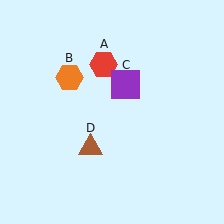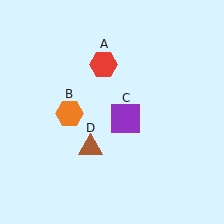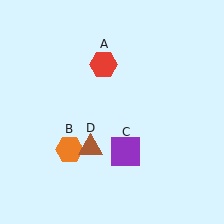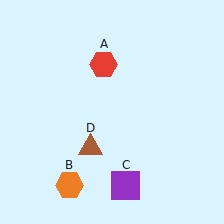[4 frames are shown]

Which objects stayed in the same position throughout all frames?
Red hexagon (object A) and brown triangle (object D) remained stationary.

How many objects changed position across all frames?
2 objects changed position: orange hexagon (object B), purple square (object C).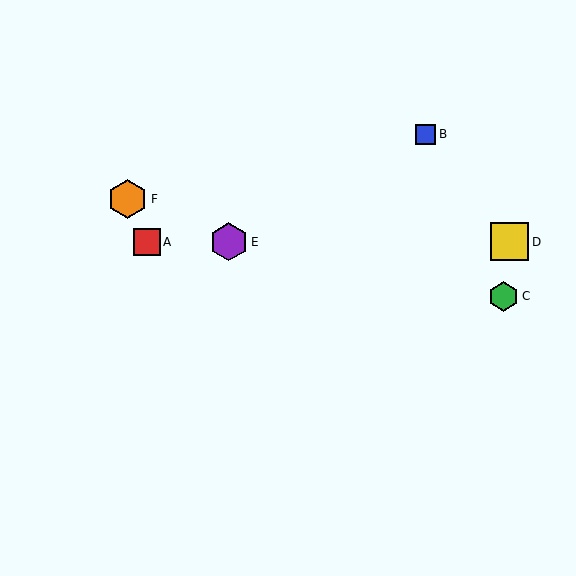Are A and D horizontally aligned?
Yes, both are at y≈242.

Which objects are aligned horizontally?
Objects A, D, E are aligned horizontally.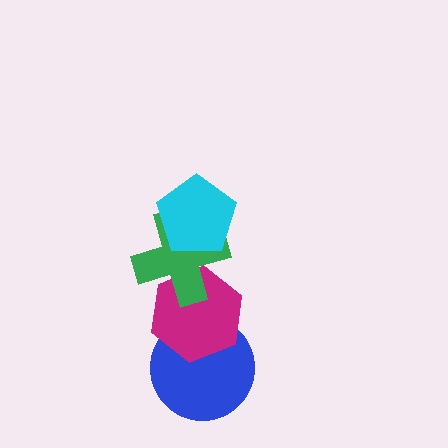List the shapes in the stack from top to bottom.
From top to bottom: the cyan pentagon, the green cross, the magenta hexagon, the blue circle.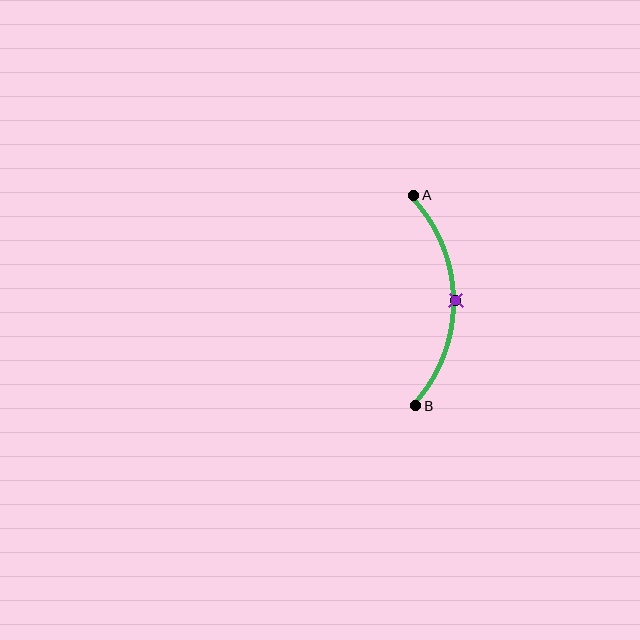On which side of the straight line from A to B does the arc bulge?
The arc bulges to the right of the straight line connecting A and B.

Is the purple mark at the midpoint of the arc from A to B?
Yes. The purple mark lies on the arc at equal arc-length from both A and B — it is the arc midpoint.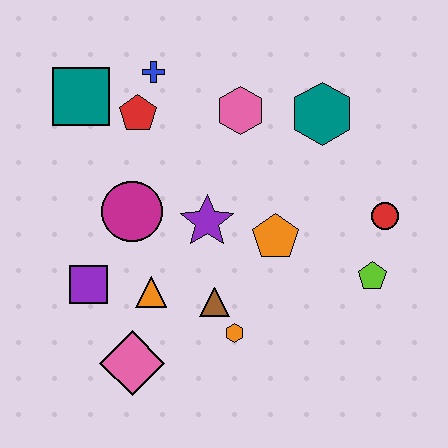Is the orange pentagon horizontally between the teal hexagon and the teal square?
Yes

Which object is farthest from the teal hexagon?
The pink diamond is farthest from the teal hexagon.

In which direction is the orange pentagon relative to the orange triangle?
The orange pentagon is to the right of the orange triangle.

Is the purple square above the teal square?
No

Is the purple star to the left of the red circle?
Yes